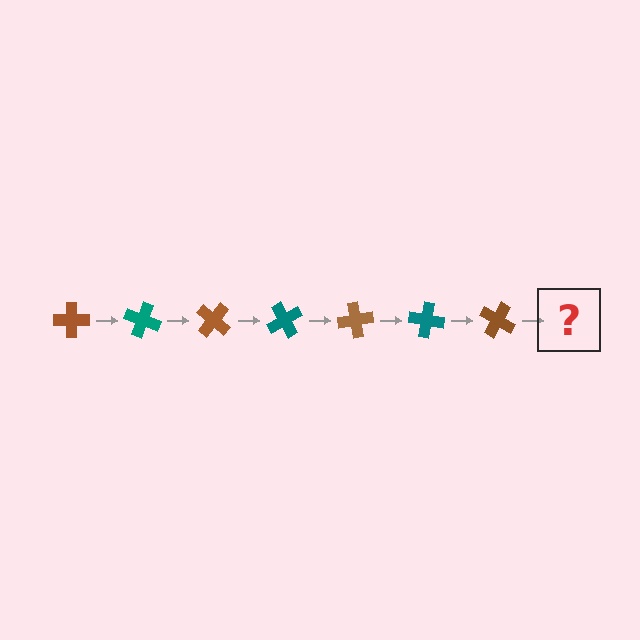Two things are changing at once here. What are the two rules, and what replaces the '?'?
The two rules are that it rotates 20 degrees each step and the color cycles through brown and teal. The '?' should be a teal cross, rotated 140 degrees from the start.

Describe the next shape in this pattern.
It should be a teal cross, rotated 140 degrees from the start.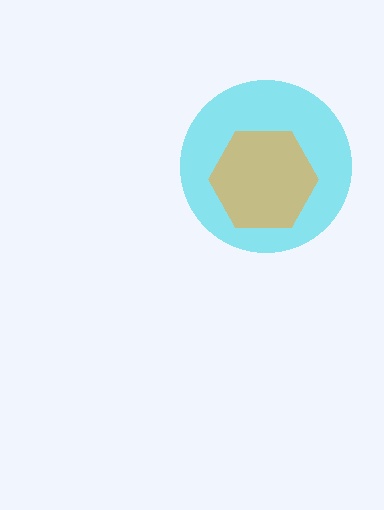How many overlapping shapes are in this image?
There are 2 overlapping shapes in the image.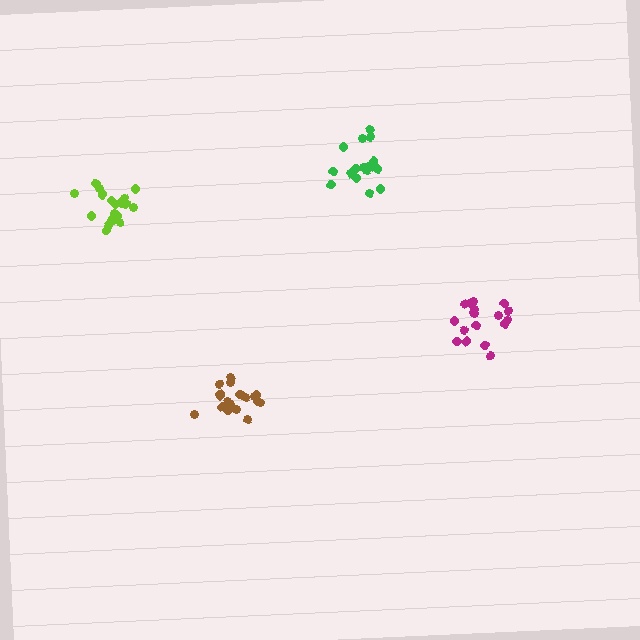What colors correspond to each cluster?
The clusters are colored: lime, green, brown, magenta.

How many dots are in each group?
Group 1: 19 dots, Group 2: 18 dots, Group 3: 18 dots, Group 4: 18 dots (73 total).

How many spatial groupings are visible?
There are 4 spatial groupings.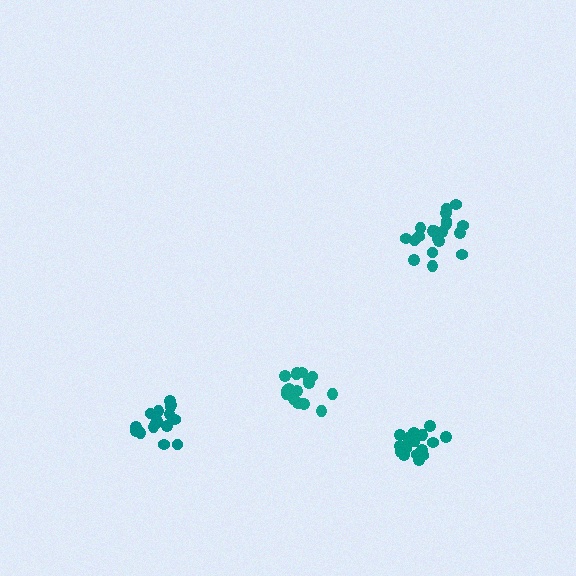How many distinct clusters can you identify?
There are 4 distinct clusters.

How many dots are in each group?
Group 1: 17 dots, Group 2: 16 dots, Group 3: 20 dots, Group 4: 17 dots (70 total).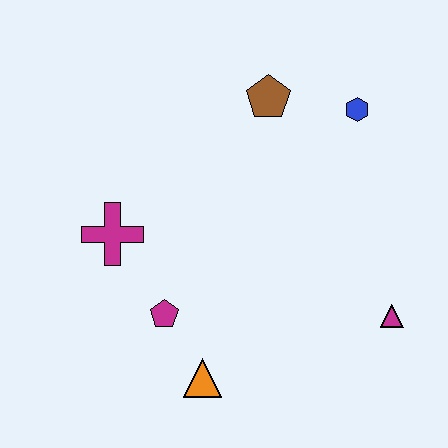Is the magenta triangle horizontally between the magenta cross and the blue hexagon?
No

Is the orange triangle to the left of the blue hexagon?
Yes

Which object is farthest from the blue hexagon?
The orange triangle is farthest from the blue hexagon.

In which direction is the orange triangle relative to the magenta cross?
The orange triangle is below the magenta cross.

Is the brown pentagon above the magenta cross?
Yes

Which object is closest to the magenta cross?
The magenta pentagon is closest to the magenta cross.